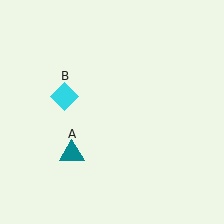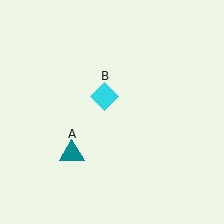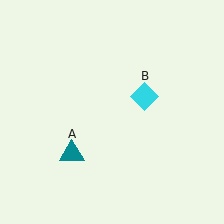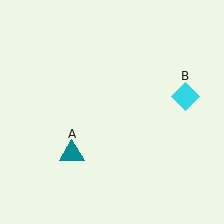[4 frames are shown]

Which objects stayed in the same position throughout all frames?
Teal triangle (object A) remained stationary.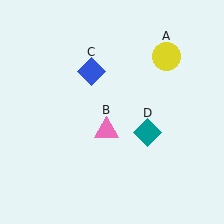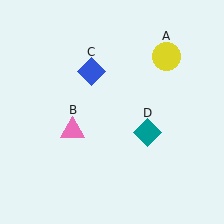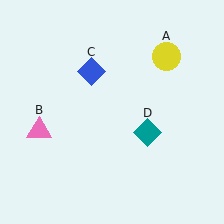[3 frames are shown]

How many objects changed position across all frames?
1 object changed position: pink triangle (object B).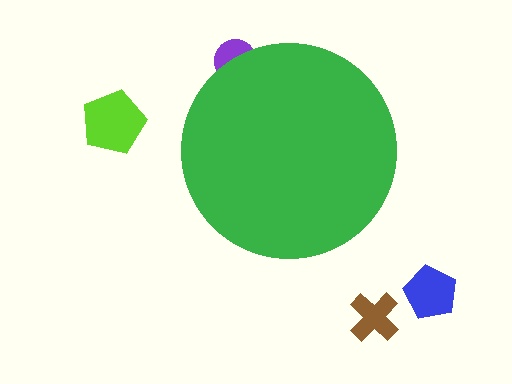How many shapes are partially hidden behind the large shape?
1 shape is partially hidden.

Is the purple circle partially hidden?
Yes, the purple circle is partially hidden behind the green circle.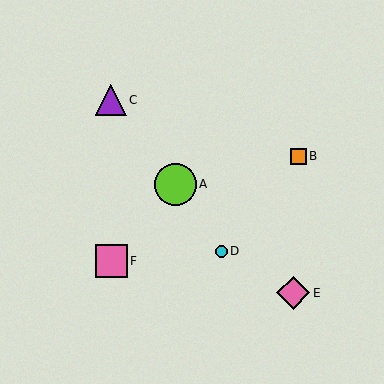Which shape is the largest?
The lime circle (labeled A) is the largest.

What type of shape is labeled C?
Shape C is a purple triangle.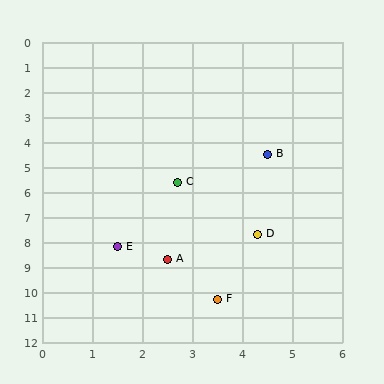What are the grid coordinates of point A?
Point A is at approximately (2.5, 8.7).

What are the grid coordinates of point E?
Point E is at approximately (1.5, 8.2).